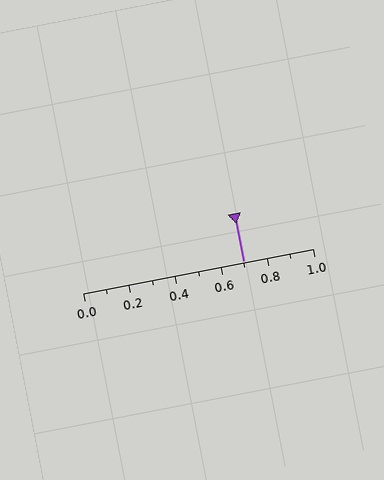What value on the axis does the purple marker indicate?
The marker indicates approximately 0.7.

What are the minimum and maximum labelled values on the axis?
The axis runs from 0.0 to 1.0.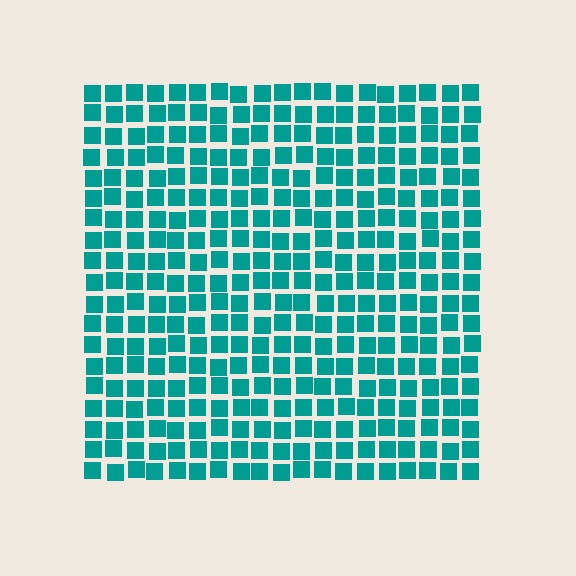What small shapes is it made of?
It is made of small squares.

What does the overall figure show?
The overall figure shows a square.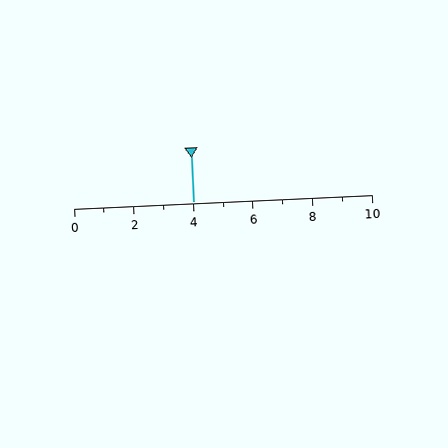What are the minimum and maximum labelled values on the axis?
The axis runs from 0 to 10.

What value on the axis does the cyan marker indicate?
The marker indicates approximately 4.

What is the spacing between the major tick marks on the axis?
The major ticks are spaced 2 apart.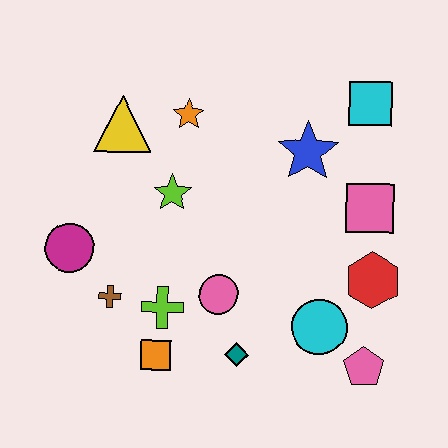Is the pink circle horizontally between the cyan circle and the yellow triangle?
Yes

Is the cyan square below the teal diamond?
No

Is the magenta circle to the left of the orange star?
Yes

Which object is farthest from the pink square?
The magenta circle is farthest from the pink square.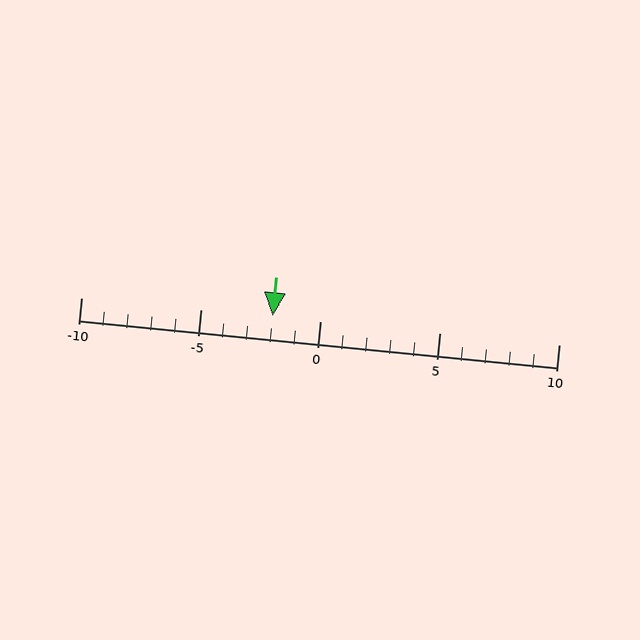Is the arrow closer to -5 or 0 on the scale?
The arrow is closer to 0.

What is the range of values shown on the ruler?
The ruler shows values from -10 to 10.